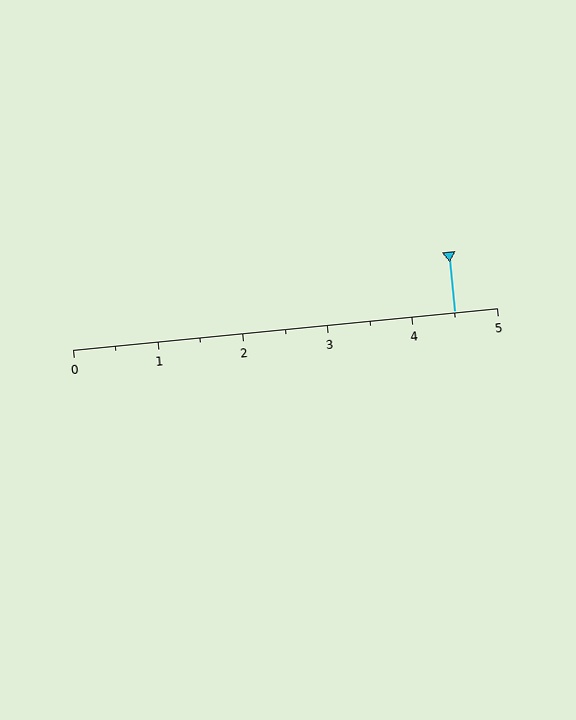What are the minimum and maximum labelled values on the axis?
The axis runs from 0 to 5.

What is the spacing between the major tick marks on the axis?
The major ticks are spaced 1 apart.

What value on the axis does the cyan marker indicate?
The marker indicates approximately 4.5.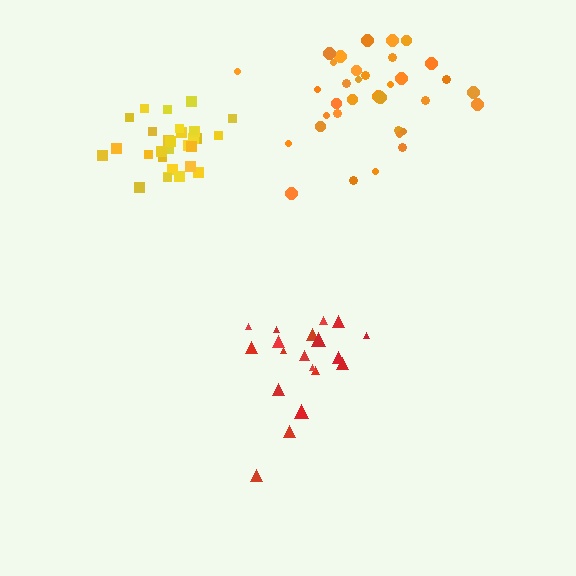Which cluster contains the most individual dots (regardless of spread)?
Orange (35).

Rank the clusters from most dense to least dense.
yellow, orange, red.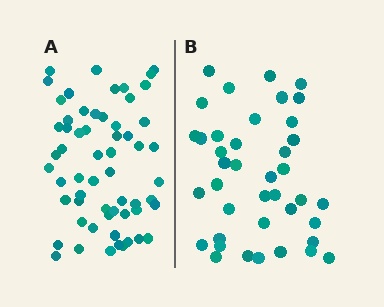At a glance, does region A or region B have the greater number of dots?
Region A (the left region) has more dots.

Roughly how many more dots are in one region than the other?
Region A has approximately 20 more dots than region B.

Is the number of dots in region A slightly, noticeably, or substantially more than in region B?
Region A has substantially more. The ratio is roughly 1.5 to 1.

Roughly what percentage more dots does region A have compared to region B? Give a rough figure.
About 50% more.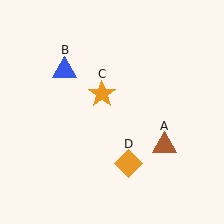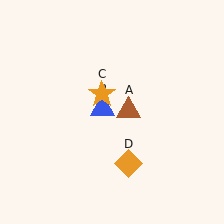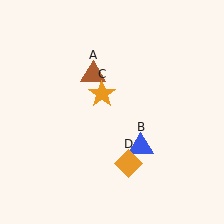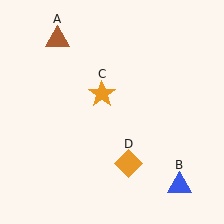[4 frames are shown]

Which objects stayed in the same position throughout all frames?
Orange star (object C) and orange diamond (object D) remained stationary.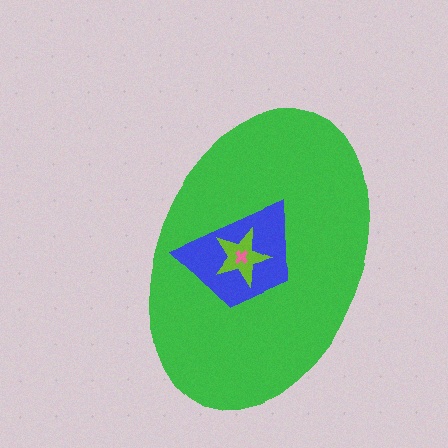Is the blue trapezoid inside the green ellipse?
Yes.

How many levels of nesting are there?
4.